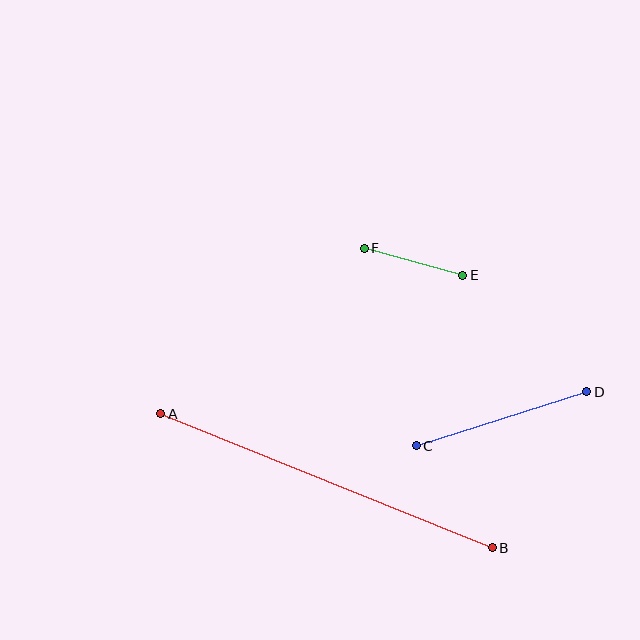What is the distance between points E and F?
The distance is approximately 102 pixels.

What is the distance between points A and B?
The distance is approximately 357 pixels.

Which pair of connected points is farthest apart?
Points A and B are farthest apart.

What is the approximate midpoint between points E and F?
The midpoint is at approximately (413, 262) pixels.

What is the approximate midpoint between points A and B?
The midpoint is at approximately (326, 481) pixels.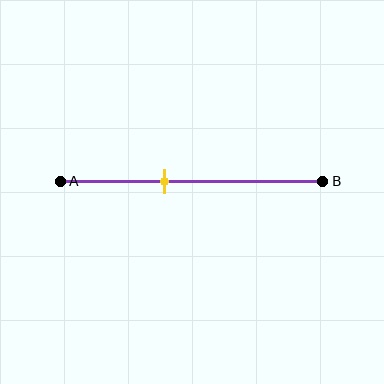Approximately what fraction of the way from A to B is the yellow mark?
The yellow mark is approximately 40% of the way from A to B.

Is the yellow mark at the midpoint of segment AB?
No, the mark is at about 40% from A, not at the 50% midpoint.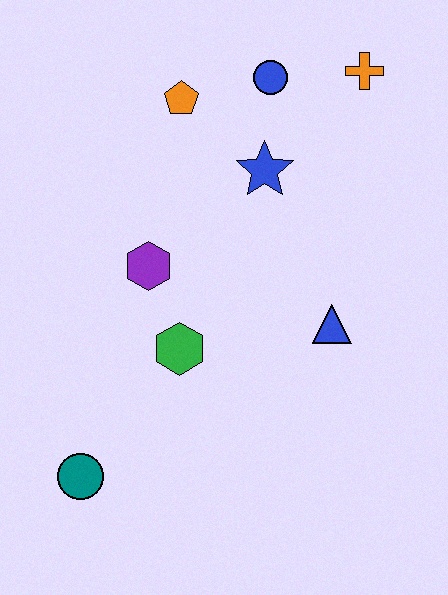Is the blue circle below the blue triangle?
No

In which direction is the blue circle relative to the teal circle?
The blue circle is above the teal circle.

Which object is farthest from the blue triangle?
The teal circle is farthest from the blue triangle.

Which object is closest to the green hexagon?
The purple hexagon is closest to the green hexagon.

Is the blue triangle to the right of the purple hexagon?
Yes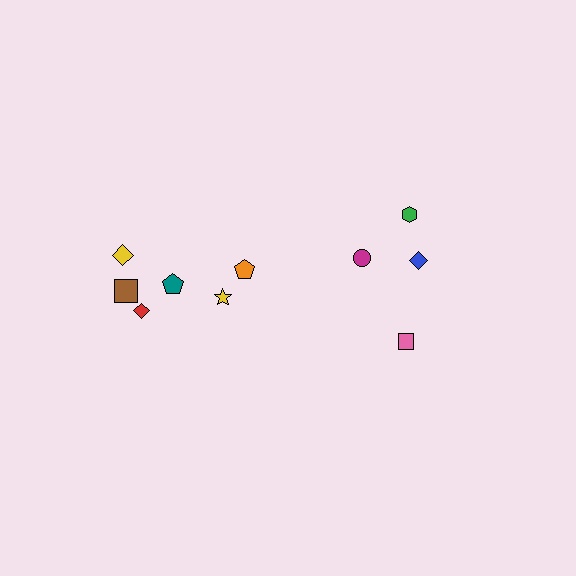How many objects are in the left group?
There are 6 objects.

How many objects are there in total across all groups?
There are 10 objects.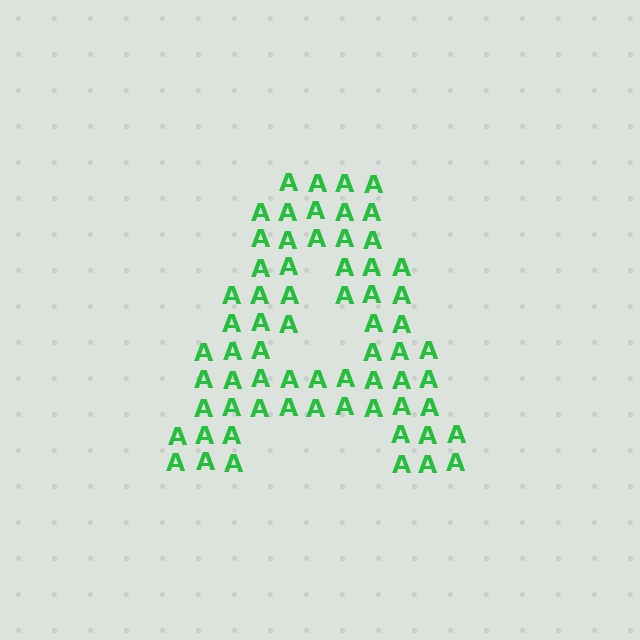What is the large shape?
The large shape is the letter A.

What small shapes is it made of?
It is made of small letter A's.